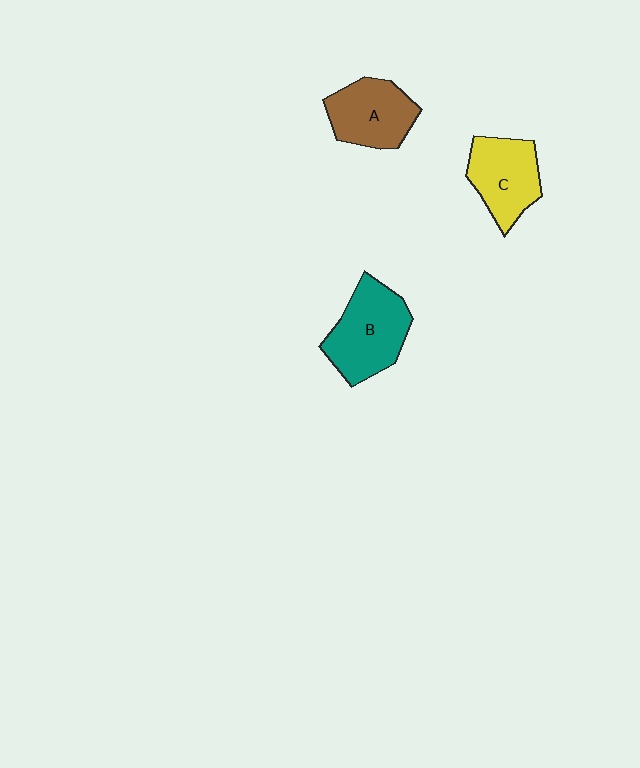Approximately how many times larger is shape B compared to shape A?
Approximately 1.2 times.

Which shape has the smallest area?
Shape A (brown).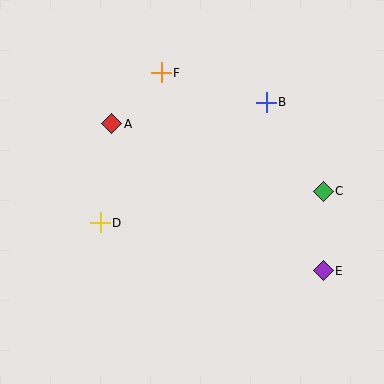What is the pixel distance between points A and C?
The distance between A and C is 222 pixels.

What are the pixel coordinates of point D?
Point D is at (100, 223).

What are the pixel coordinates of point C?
Point C is at (323, 191).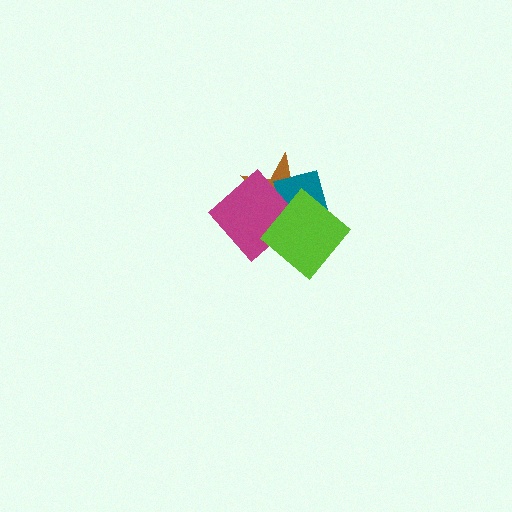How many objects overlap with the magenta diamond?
3 objects overlap with the magenta diamond.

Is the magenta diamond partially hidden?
Yes, it is partially covered by another shape.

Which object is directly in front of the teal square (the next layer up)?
The magenta diamond is directly in front of the teal square.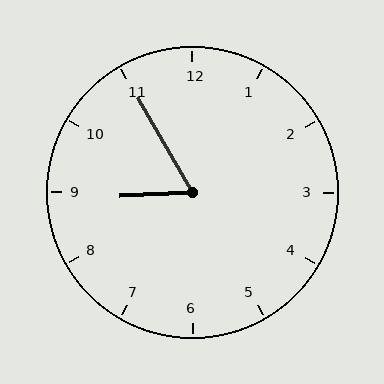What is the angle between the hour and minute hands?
Approximately 62 degrees.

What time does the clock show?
8:55.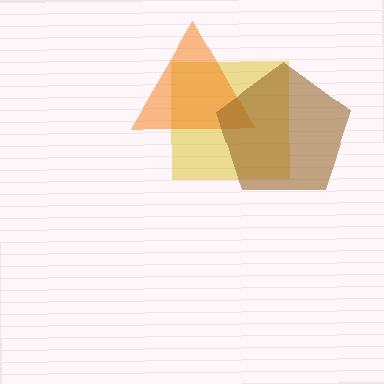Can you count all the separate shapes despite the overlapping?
Yes, there are 3 separate shapes.